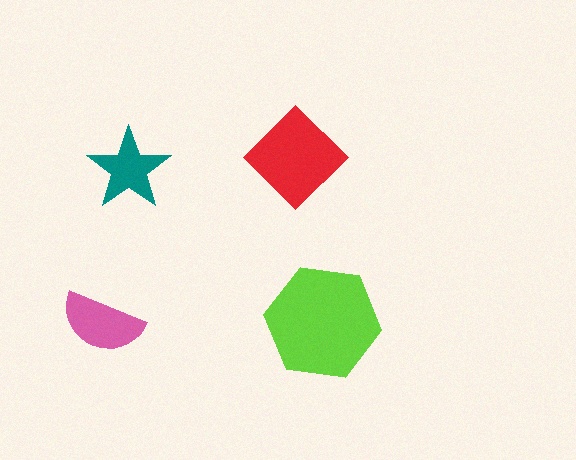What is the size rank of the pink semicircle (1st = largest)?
3rd.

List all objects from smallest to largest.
The teal star, the pink semicircle, the red diamond, the lime hexagon.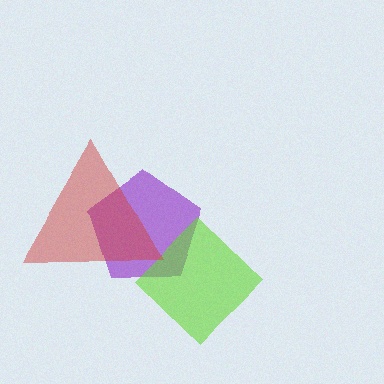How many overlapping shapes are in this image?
There are 3 overlapping shapes in the image.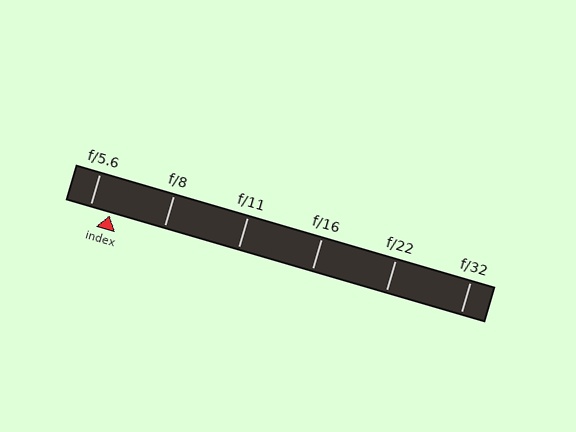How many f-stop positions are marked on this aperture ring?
There are 6 f-stop positions marked.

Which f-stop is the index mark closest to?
The index mark is closest to f/5.6.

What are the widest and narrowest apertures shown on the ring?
The widest aperture shown is f/5.6 and the narrowest is f/32.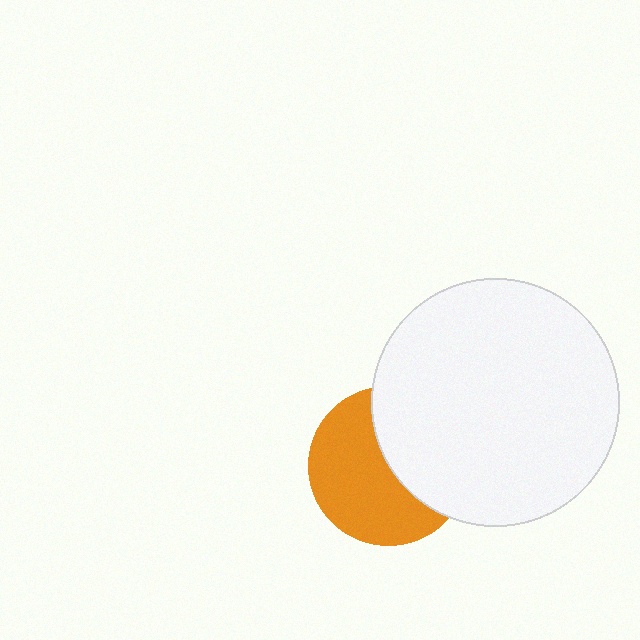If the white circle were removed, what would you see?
You would see the complete orange circle.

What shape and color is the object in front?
The object in front is a white circle.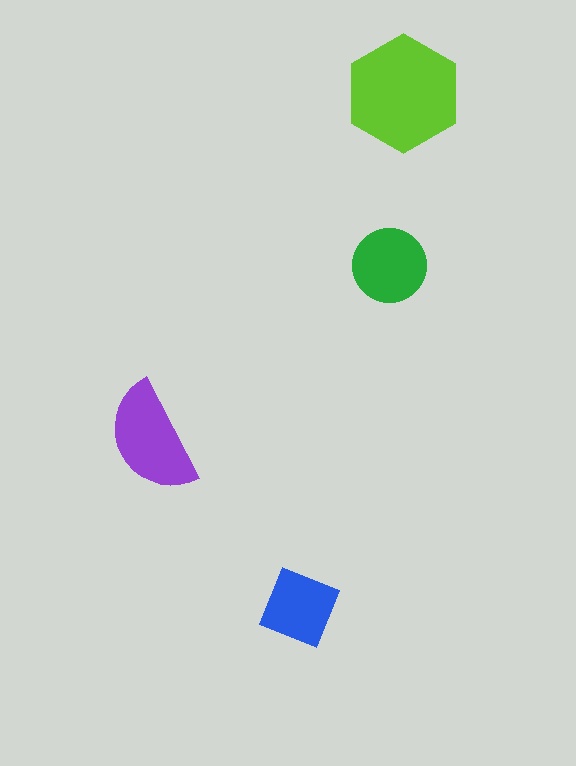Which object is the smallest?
The blue square.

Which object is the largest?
The lime hexagon.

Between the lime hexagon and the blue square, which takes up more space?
The lime hexagon.